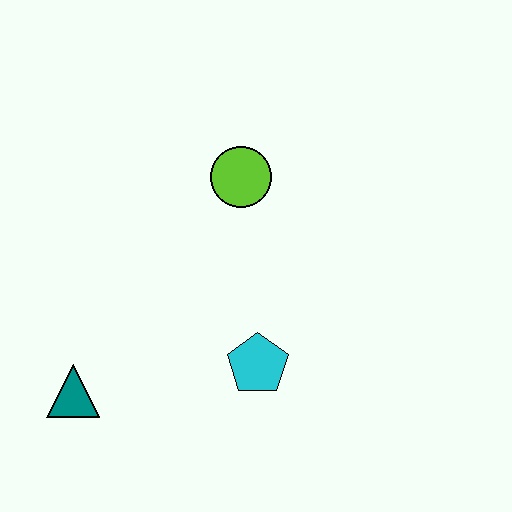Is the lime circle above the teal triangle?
Yes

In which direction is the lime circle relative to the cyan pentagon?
The lime circle is above the cyan pentagon.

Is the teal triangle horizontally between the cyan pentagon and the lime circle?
No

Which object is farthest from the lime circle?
The teal triangle is farthest from the lime circle.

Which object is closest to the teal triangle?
The cyan pentagon is closest to the teal triangle.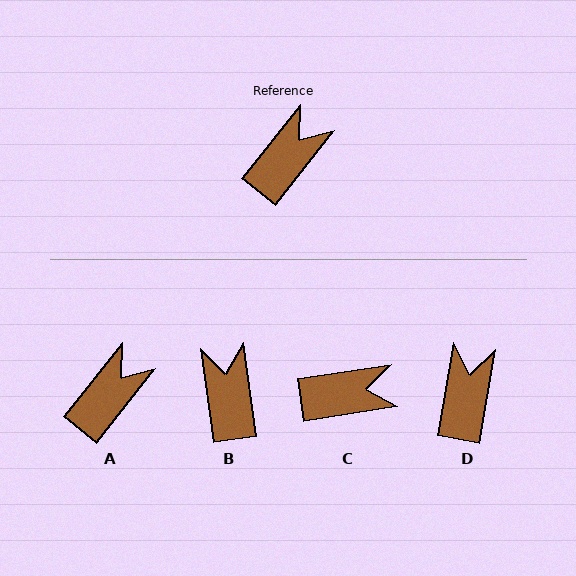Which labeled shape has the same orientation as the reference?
A.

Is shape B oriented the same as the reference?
No, it is off by about 46 degrees.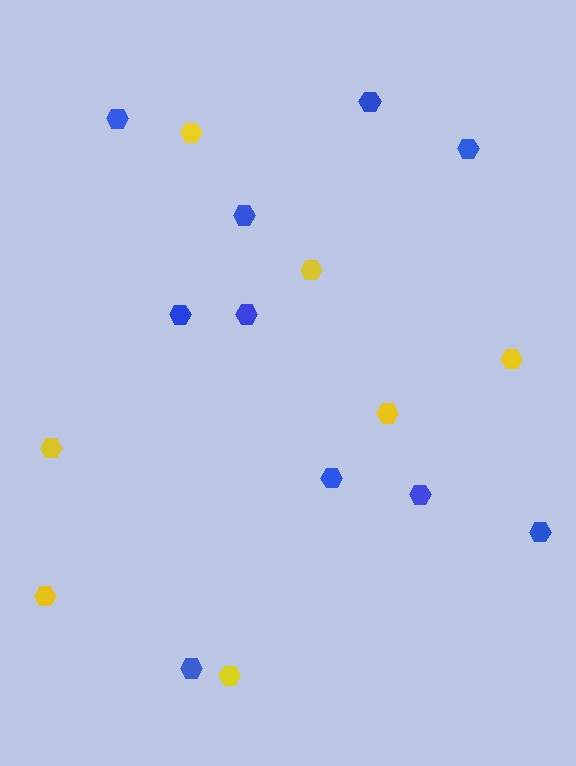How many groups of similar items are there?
There are 2 groups: one group of blue hexagons (10) and one group of yellow hexagons (7).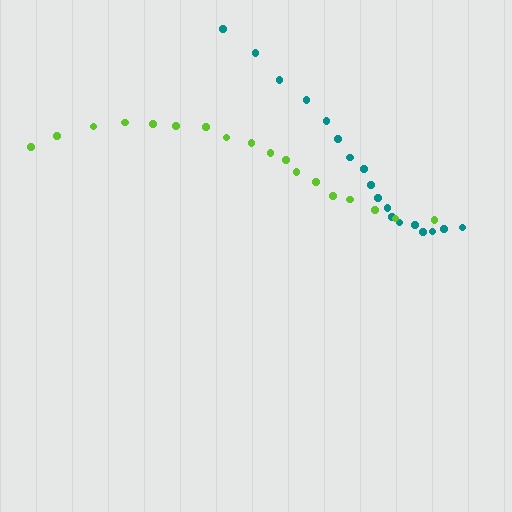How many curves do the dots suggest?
There are 2 distinct paths.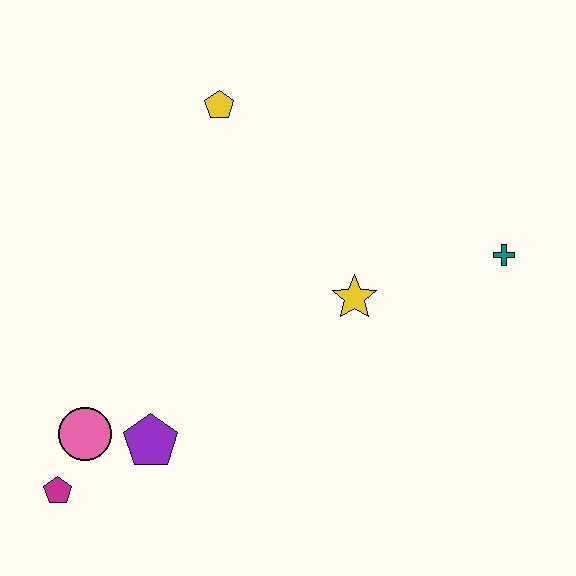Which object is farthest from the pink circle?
The teal cross is farthest from the pink circle.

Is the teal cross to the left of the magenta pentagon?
No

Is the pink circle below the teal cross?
Yes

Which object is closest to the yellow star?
The teal cross is closest to the yellow star.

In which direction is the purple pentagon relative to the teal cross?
The purple pentagon is to the left of the teal cross.